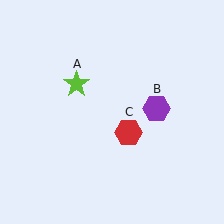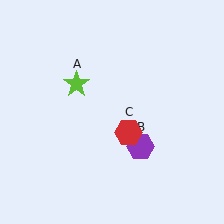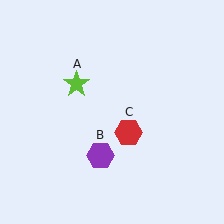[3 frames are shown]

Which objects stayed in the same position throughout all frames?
Lime star (object A) and red hexagon (object C) remained stationary.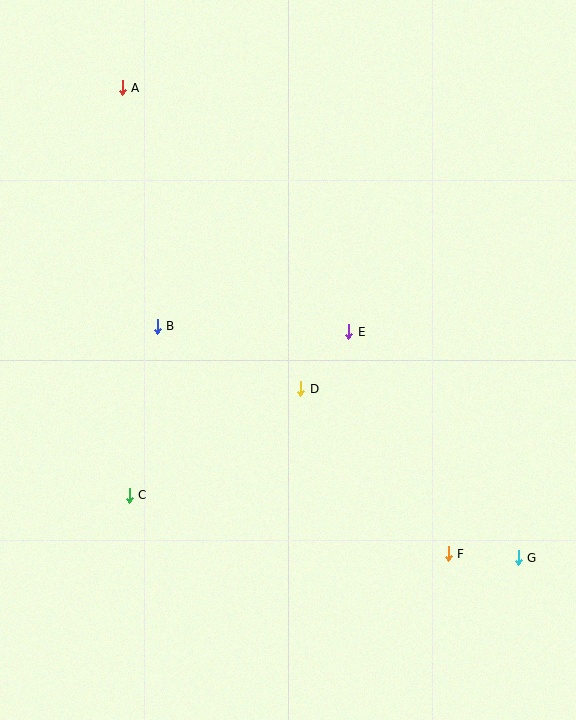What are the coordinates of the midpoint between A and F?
The midpoint between A and F is at (285, 321).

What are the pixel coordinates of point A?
Point A is at (122, 88).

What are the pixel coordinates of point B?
Point B is at (157, 326).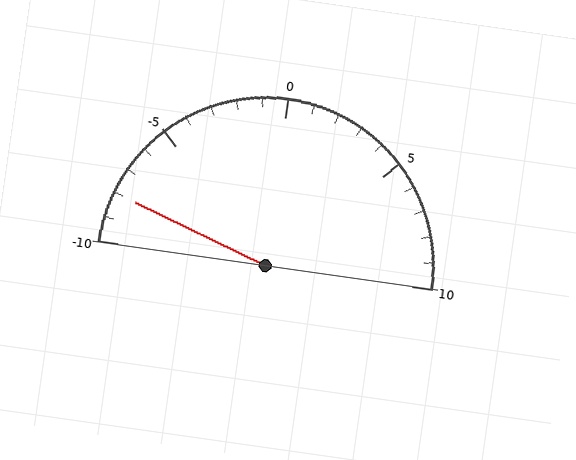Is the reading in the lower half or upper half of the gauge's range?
The reading is in the lower half of the range (-10 to 10).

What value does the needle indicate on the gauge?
The needle indicates approximately -8.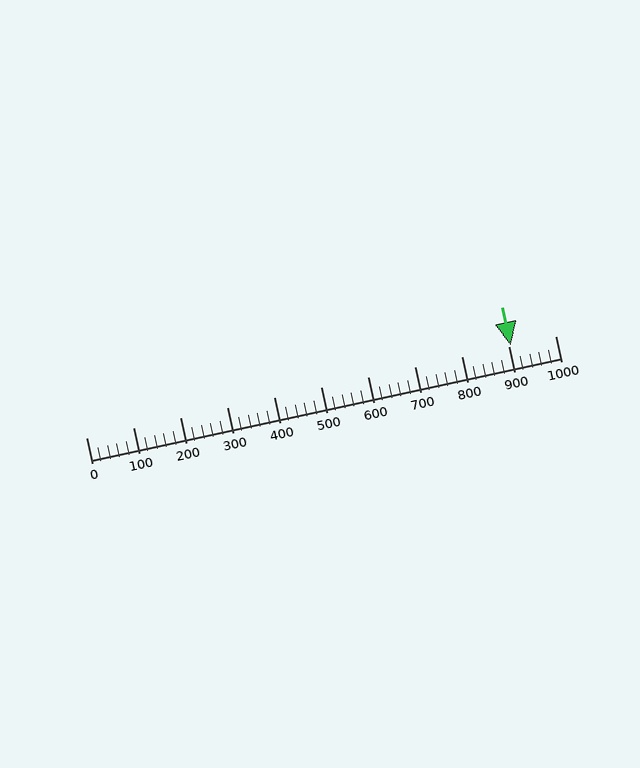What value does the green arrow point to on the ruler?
The green arrow points to approximately 905.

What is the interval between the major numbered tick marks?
The major tick marks are spaced 100 units apart.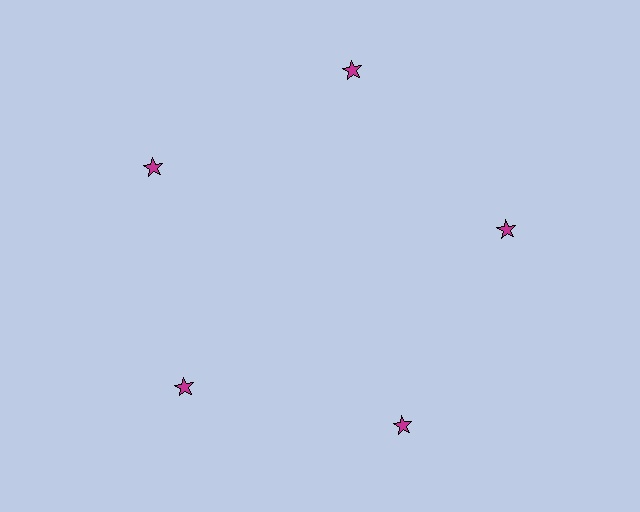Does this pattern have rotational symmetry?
Yes, this pattern has 5-fold rotational symmetry. It looks the same after rotating 72 degrees around the center.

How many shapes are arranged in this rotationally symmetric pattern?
There are 5 shapes, arranged in 5 groups of 1.